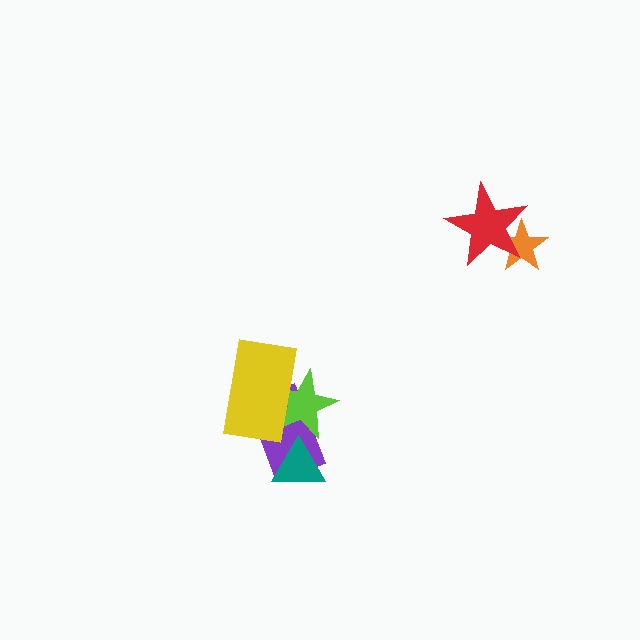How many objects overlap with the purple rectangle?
3 objects overlap with the purple rectangle.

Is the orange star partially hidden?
Yes, it is partially covered by another shape.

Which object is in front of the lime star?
The yellow rectangle is in front of the lime star.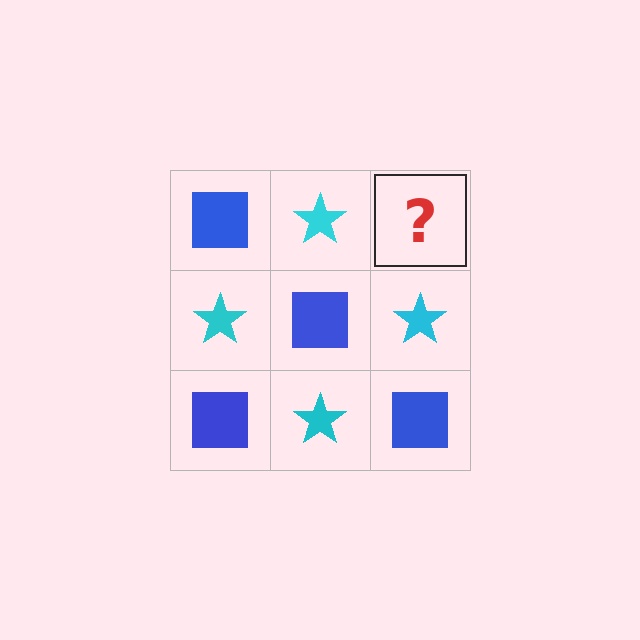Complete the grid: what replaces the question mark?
The question mark should be replaced with a blue square.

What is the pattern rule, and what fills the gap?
The rule is that it alternates blue square and cyan star in a checkerboard pattern. The gap should be filled with a blue square.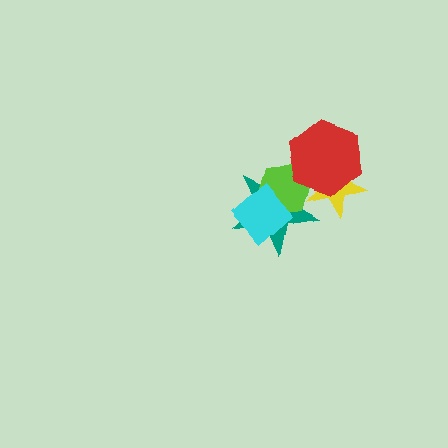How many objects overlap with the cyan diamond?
2 objects overlap with the cyan diamond.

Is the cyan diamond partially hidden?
No, no other shape covers it.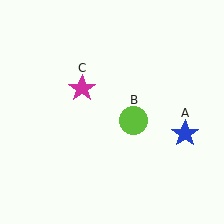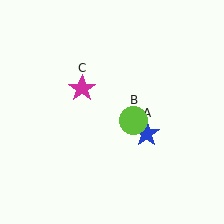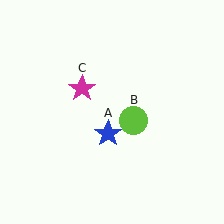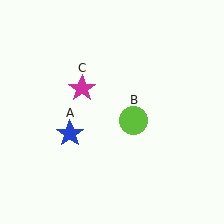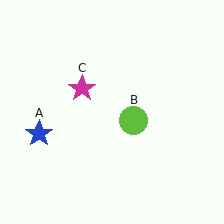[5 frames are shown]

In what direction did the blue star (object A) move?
The blue star (object A) moved left.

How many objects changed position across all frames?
1 object changed position: blue star (object A).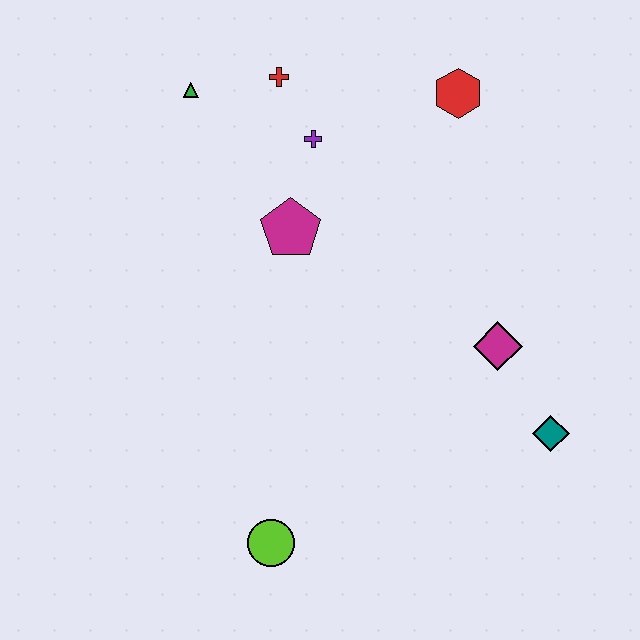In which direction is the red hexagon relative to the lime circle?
The red hexagon is above the lime circle.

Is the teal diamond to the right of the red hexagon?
Yes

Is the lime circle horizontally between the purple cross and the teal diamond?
No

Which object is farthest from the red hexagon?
The lime circle is farthest from the red hexagon.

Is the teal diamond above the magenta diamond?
No